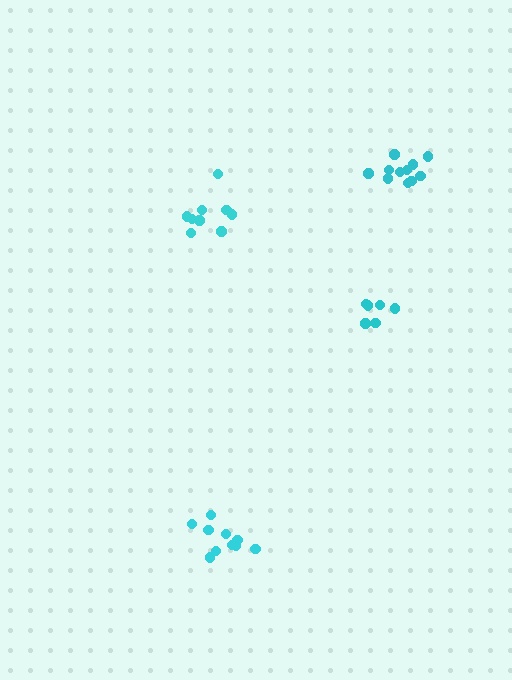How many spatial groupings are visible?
There are 4 spatial groupings.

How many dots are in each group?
Group 1: 9 dots, Group 2: 6 dots, Group 3: 11 dots, Group 4: 10 dots (36 total).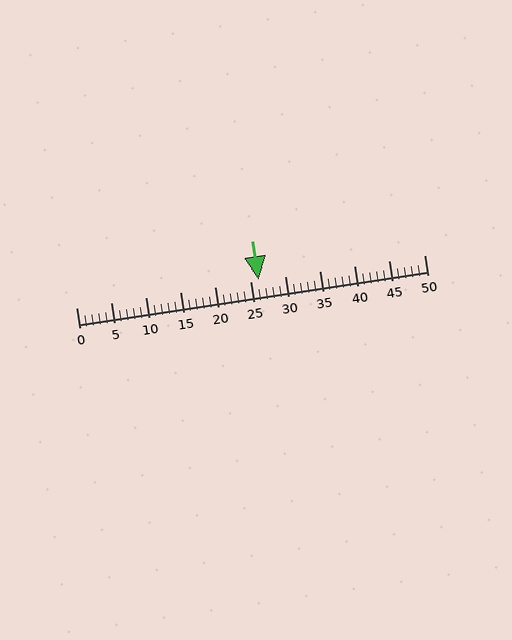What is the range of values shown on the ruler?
The ruler shows values from 0 to 50.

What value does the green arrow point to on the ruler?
The green arrow points to approximately 26.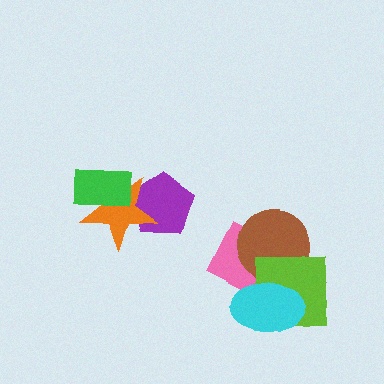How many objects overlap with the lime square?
3 objects overlap with the lime square.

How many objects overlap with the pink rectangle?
3 objects overlap with the pink rectangle.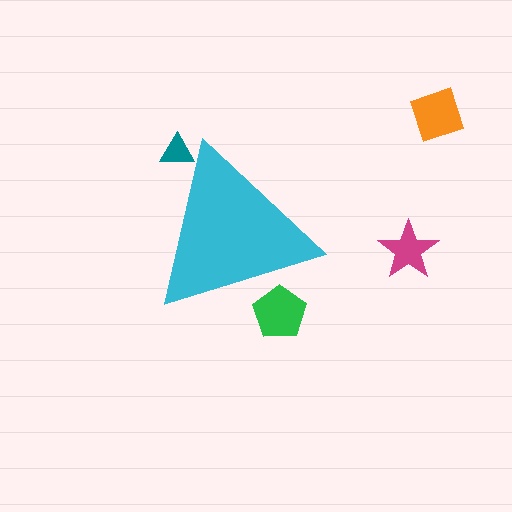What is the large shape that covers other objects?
A cyan triangle.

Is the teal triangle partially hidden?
Yes, the teal triangle is partially hidden behind the cyan triangle.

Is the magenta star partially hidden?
No, the magenta star is fully visible.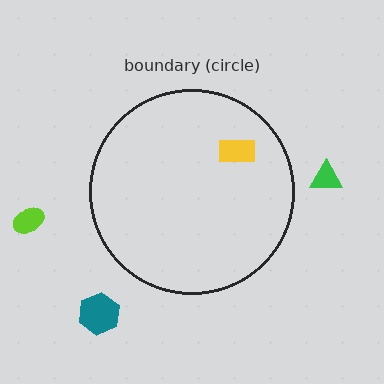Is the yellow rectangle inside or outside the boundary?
Inside.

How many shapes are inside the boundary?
1 inside, 3 outside.